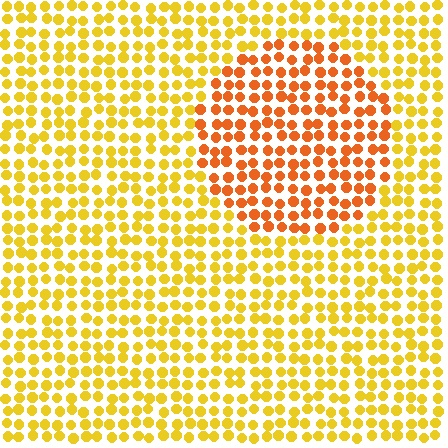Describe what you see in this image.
The image is filled with small yellow elements in a uniform arrangement. A circle-shaped region is visible where the elements are tinted to a slightly different hue, forming a subtle color boundary.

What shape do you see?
I see a circle.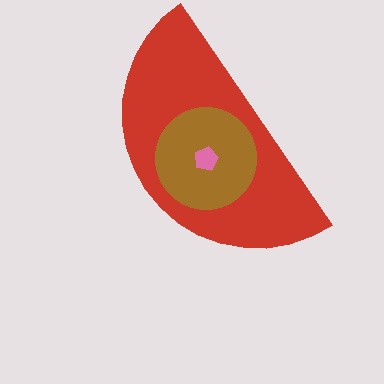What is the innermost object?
The pink pentagon.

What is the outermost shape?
The red semicircle.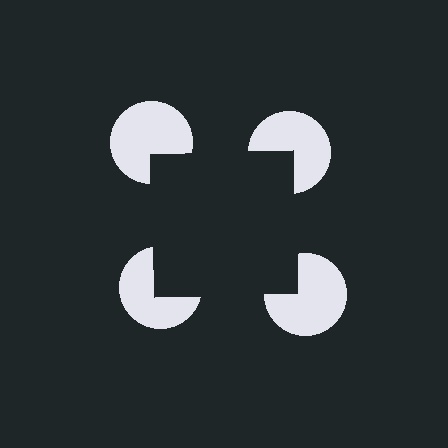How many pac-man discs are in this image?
There are 4 — one at each vertex of the illusory square.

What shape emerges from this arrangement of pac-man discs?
An illusory square — its edges are inferred from the aligned wedge cuts in the pac-man discs, not physically drawn.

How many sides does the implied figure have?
4 sides.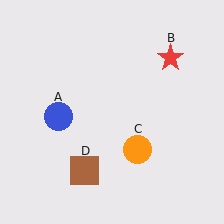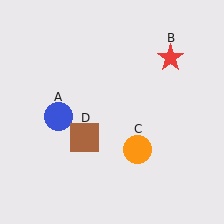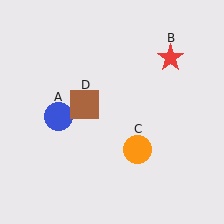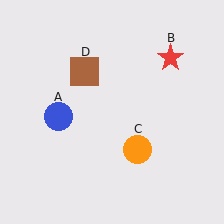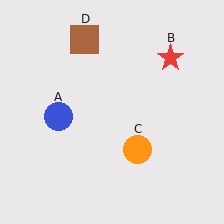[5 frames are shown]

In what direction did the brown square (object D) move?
The brown square (object D) moved up.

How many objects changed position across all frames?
1 object changed position: brown square (object D).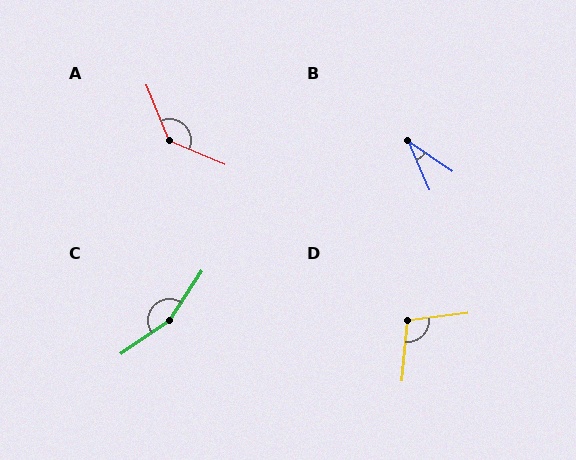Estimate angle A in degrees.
Approximately 135 degrees.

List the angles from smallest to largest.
B (32°), D (102°), A (135°), C (158°).